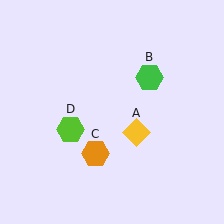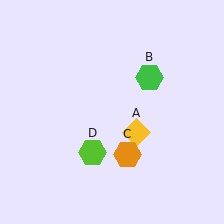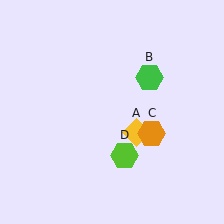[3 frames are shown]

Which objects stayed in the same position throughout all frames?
Yellow diamond (object A) and green hexagon (object B) remained stationary.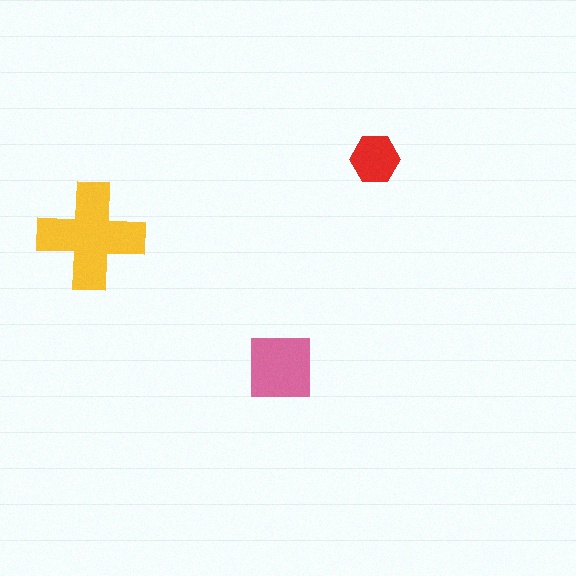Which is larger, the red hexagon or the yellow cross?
The yellow cross.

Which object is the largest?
The yellow cross.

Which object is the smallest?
The red hexagon.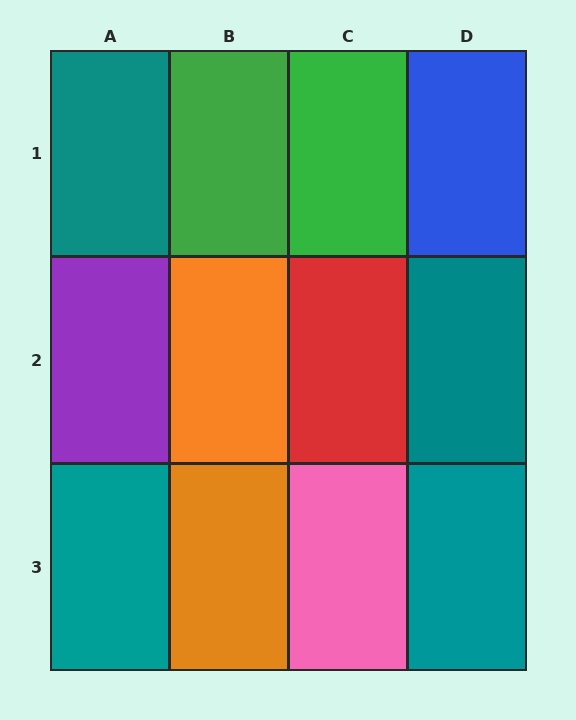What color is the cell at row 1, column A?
Teal.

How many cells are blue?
1 cell is blue.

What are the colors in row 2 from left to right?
Purple, orange, red, teal.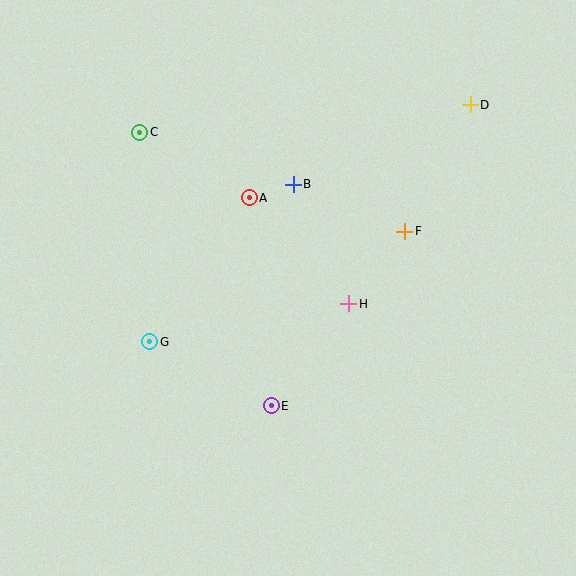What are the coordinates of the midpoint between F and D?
The midpoint between F and D is at (437, 168).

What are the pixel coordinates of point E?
Point E is at (271, 406).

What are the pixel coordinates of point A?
Point A is at (249, 198).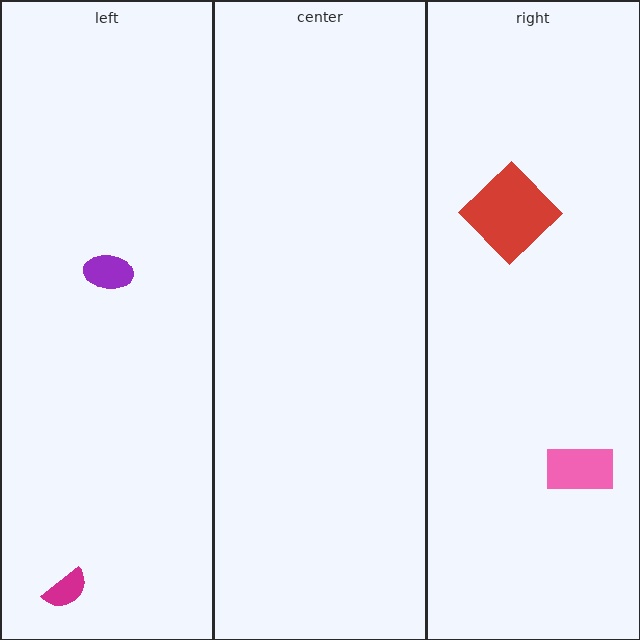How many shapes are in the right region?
2.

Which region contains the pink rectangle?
The right region.